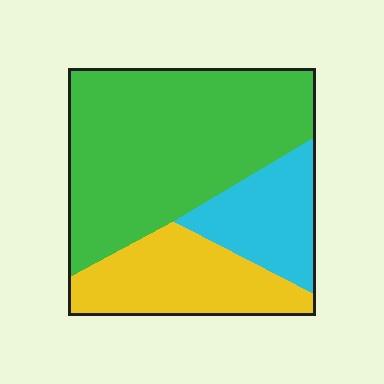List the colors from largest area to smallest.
From largest to smallest: green, yellow, cyan.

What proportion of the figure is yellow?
Yellow covers roughly 25% of the figure.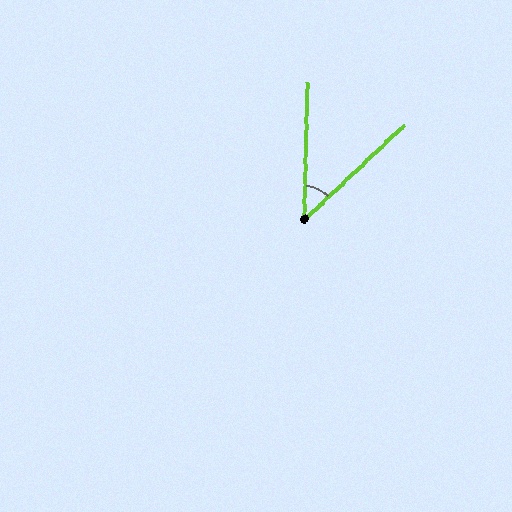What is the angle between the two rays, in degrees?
Approximately 45 degrees.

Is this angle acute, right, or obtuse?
It is acute.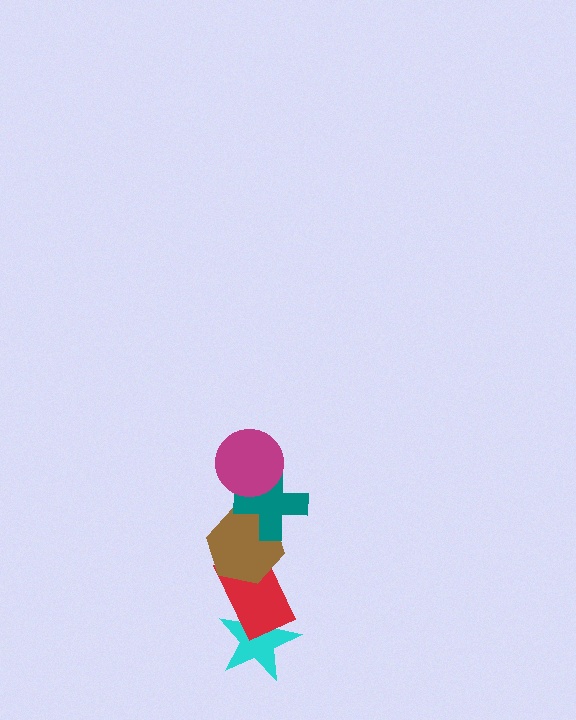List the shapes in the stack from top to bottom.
From top to bottom: the magenta circle, the teal cross, the brown hexagon, the red rectangle, the cyan star.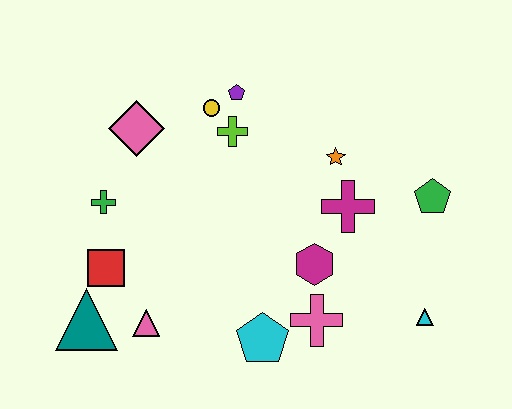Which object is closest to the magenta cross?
The orange star is closest to the magenta cross.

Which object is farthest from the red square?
The green pentagon is farthest from the red square.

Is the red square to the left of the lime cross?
Yes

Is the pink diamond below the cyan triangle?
No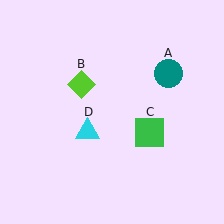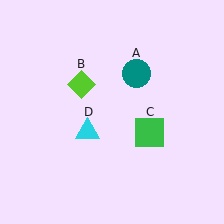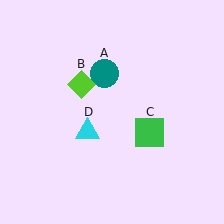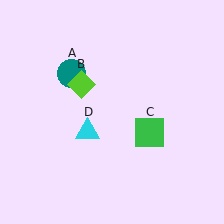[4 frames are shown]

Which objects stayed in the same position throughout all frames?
Lime diamond (object B) and green square (object C) and cyan triangle (object D) remained stationary.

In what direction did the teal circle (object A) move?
The teal circle (object A) moved left.